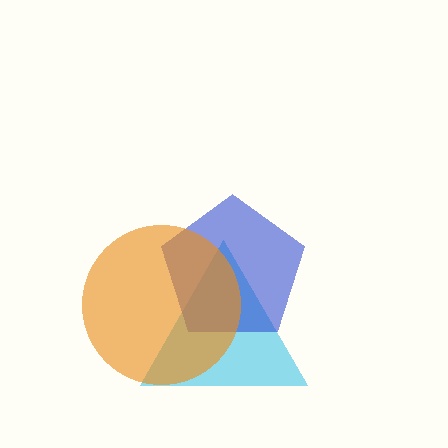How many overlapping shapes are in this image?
There are 3 overlapping shapes in the image.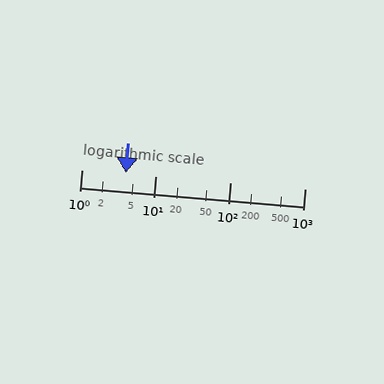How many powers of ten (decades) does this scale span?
The scale spans 3 decades, from 1 to 1000.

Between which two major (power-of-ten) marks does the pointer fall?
The pointer is between 1 and 10.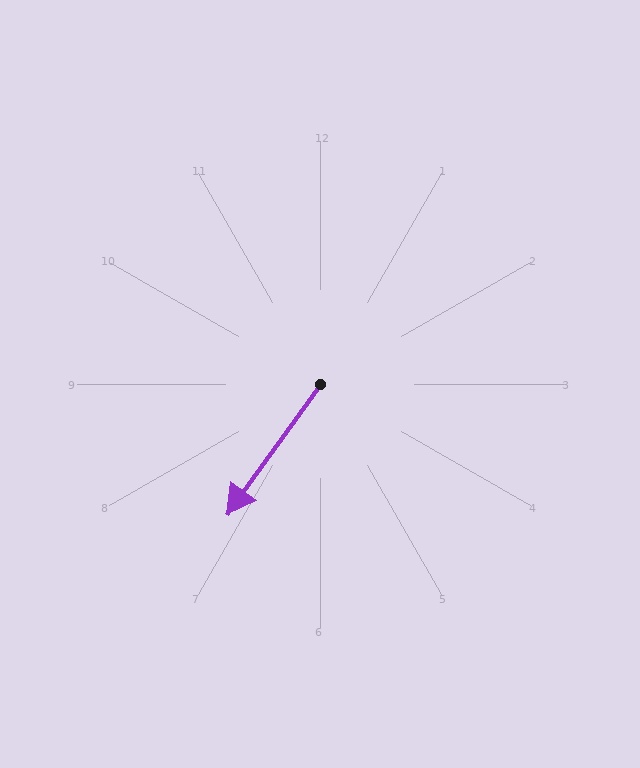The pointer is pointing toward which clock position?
Roughly 7 o'clock.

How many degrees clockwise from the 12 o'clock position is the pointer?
Approximately 215 degrees.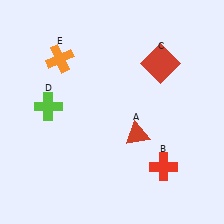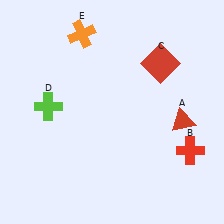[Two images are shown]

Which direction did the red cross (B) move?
The red cross (B) moved right.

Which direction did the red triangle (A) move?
The red triangle (A) moved right.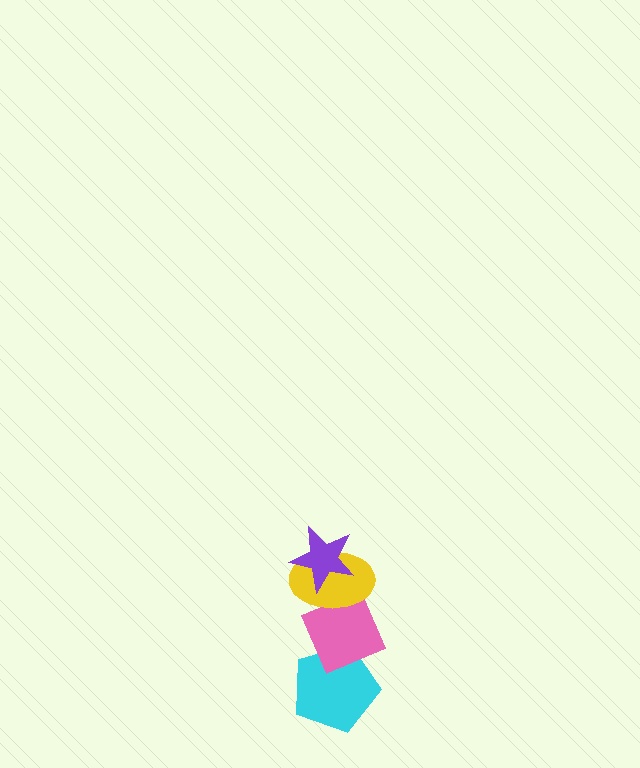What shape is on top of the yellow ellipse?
The purple star is on top of the yellow ellipse.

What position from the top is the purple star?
The purple star is 1st from the top.